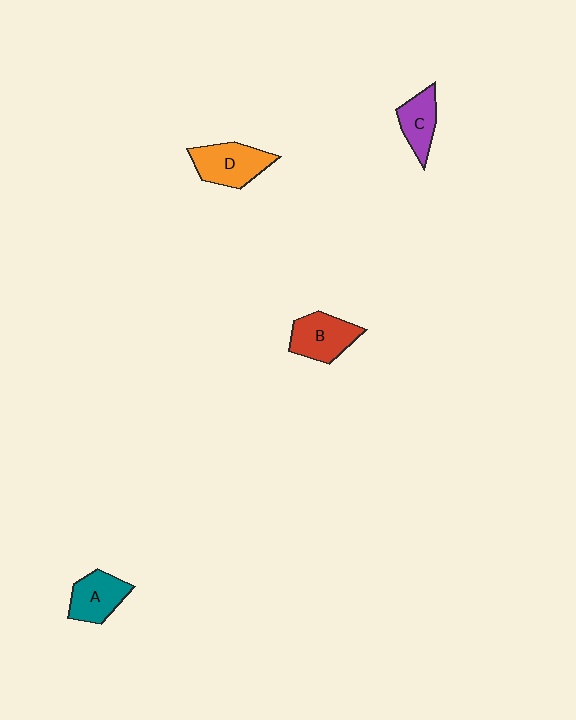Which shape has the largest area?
Shape D (orange).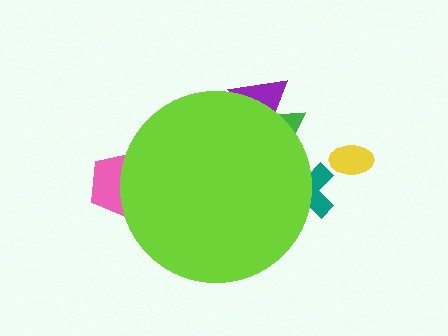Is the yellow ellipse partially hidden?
No, the yellow ellipse is fully visible.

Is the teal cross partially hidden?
Yes, the teal cross is partially hidden behind the lime circle.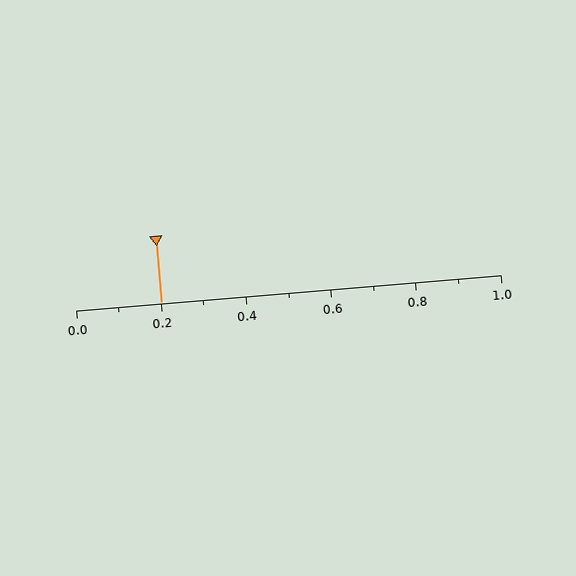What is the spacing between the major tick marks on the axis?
The major ticks are spaced 0.2 apart.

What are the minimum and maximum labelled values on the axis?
The axis runs from 0.0 to 1.0.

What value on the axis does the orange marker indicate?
The marker indicates approximately 0.2.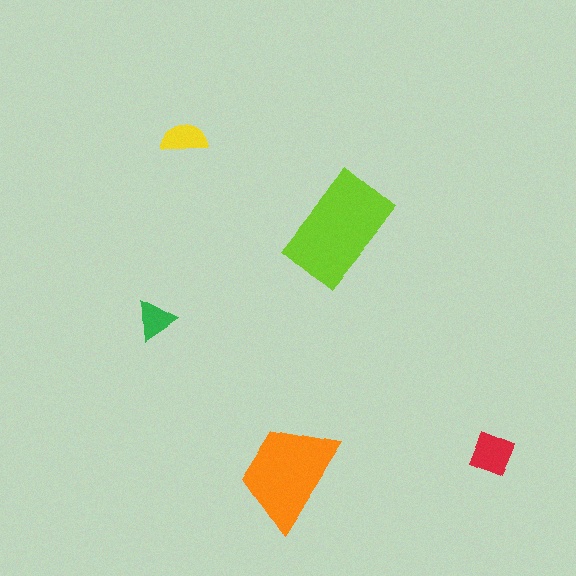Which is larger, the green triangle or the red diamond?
The red diamond.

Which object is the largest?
The lime rectangle.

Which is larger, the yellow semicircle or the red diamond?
The red diamond.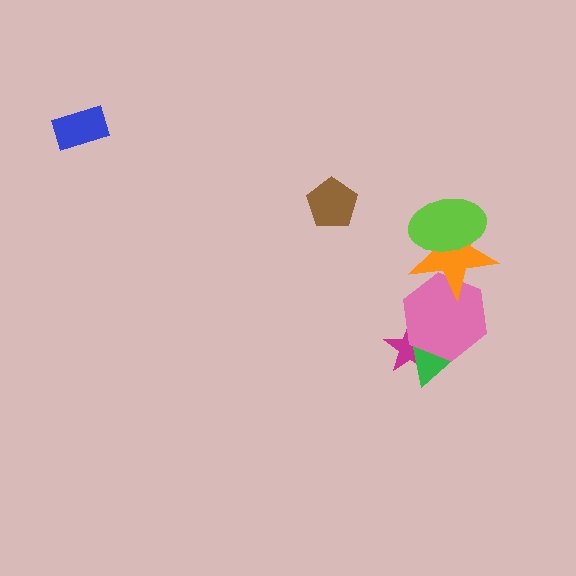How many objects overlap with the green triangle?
2 objects overlap with the green triangle.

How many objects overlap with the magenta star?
2 objects overlap with the magenta star.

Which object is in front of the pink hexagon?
The orange star is in front of the pink hexagon.